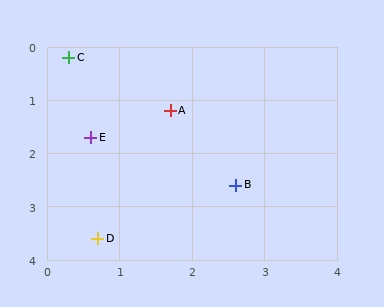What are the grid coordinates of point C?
Point C is at approximately (0.3, 0.2).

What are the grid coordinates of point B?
Point B is at approximately (2.6, 2.6).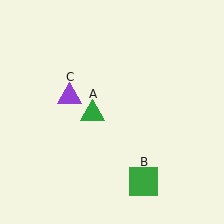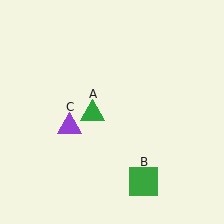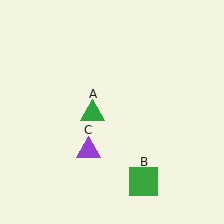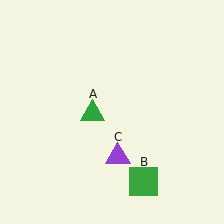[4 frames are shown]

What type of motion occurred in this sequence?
The purple triangle (object C) rotated counterclockwise around the center of the scene.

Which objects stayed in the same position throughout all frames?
Green triangle (object A) and green square (object B) remained stationary.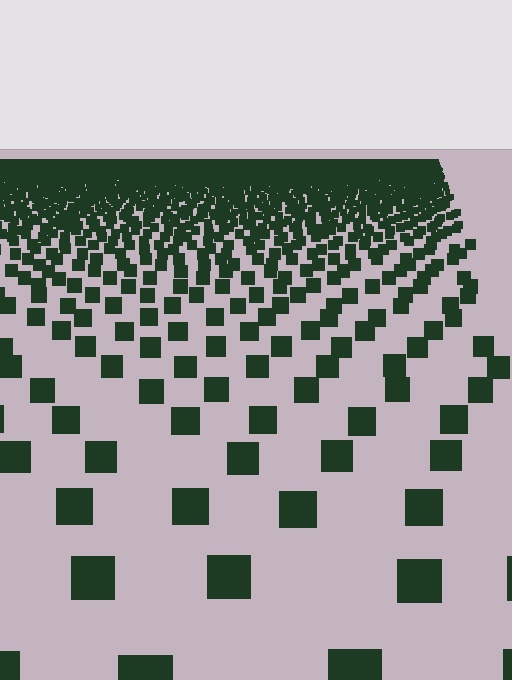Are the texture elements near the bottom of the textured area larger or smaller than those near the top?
Larger. Near the bottom, elements are closer to the viewer and appear at a bigger on-screen size.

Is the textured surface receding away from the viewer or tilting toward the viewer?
The surface is receding away from the viewer. Texture elements get smaller and denser toward the top.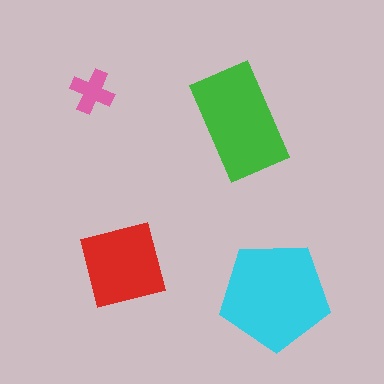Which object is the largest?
The cyan pentagon.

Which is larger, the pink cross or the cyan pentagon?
The cyan pentagon.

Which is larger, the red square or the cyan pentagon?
The cyan pentagon.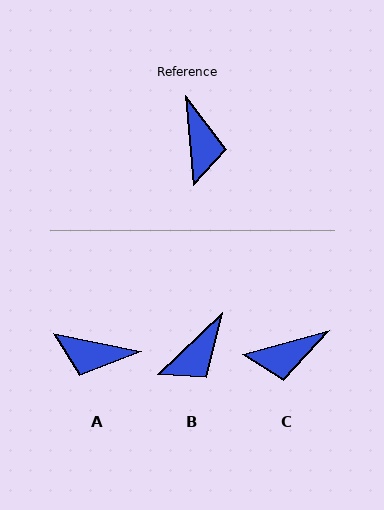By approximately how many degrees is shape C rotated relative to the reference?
Approximately 80 degrees clockwise.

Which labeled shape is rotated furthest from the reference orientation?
A, about 106 degrees away.